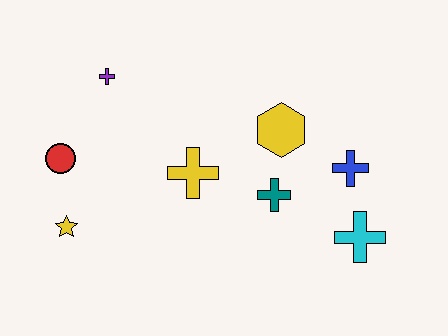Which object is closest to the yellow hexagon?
The teal cross is closest to the yellow hexagon.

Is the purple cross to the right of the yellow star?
Yes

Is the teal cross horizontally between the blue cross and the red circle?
Yes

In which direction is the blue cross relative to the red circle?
The blue cross is to the right of the red circle.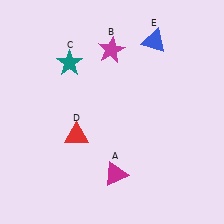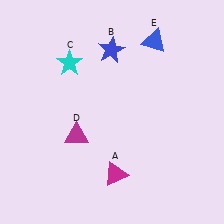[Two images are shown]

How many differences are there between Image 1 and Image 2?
There are 3 differences between the two images.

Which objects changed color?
B changed from magenta to blue. C changed from teal to cyan. D changed from red to magenta.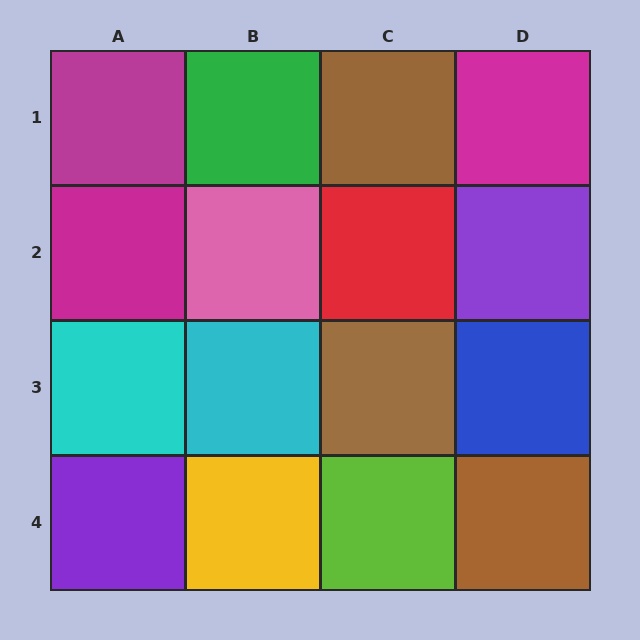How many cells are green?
1 cell is green.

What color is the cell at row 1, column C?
Brown.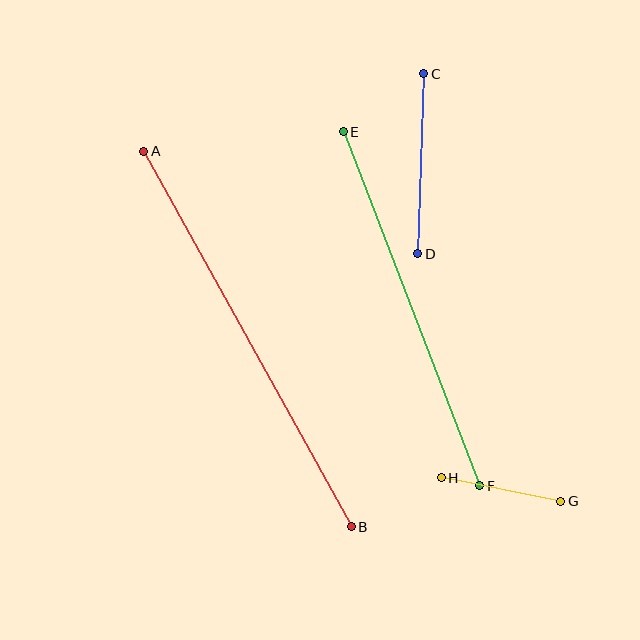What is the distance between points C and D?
The distance is approximately 180 pixels.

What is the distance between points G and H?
The distance is approximately 122 pixels.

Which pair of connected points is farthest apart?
Points A and B are farthest apart.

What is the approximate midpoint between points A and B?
The midpoint is at approximately (248, 339) pixels.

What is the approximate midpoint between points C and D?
The midpoint is at approximately (421, 164) pixels.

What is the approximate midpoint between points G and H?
The midpoint is at approximately (501, 490) pixels.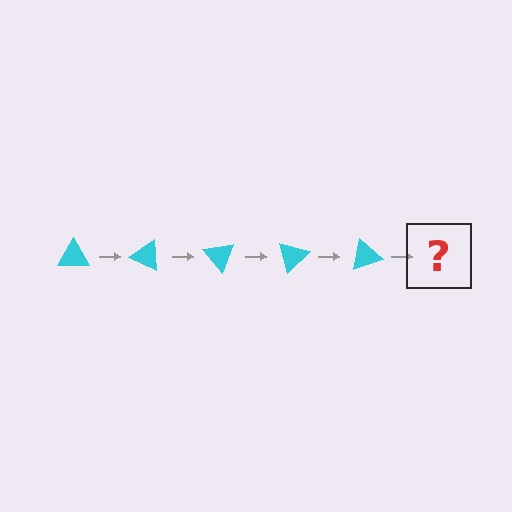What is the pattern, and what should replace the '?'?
The pattern is that the triangle rotates 25 degrees each step. The '?' should be a cyan triangle rotated 125 degrees.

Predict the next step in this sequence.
The next step is a cyan triangle rotated 125 degrees.